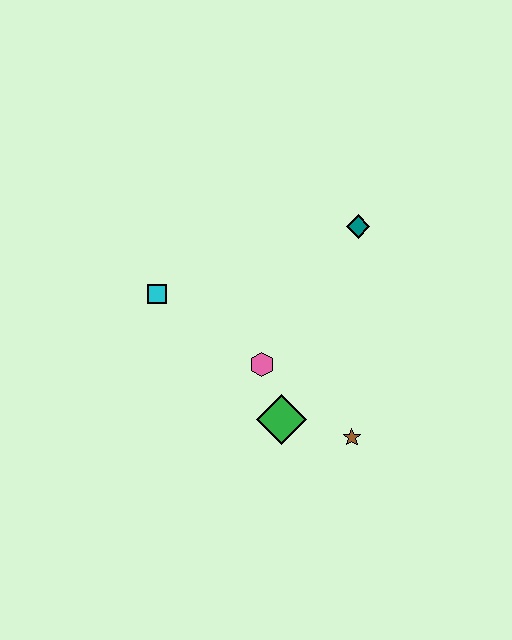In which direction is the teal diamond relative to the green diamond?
The teal diamond is above the green diamond.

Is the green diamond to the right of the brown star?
No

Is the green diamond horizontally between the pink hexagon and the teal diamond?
Yes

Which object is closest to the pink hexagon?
The green diamond is closest to the pink hexagon.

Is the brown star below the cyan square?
Yes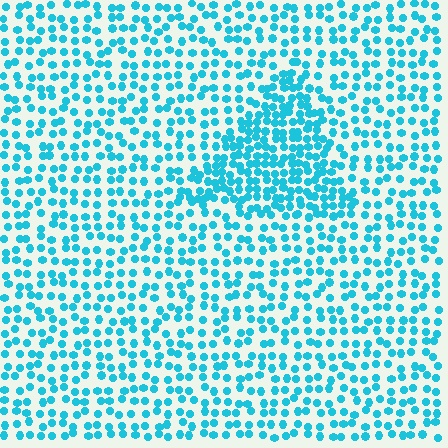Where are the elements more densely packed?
The elements are more densely packed inside the triangle boundary.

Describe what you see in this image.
The image contains small cyan elements arranged at two different densities. A triangle-shaped region is visible where the elements are more densely packed than the surrounding area.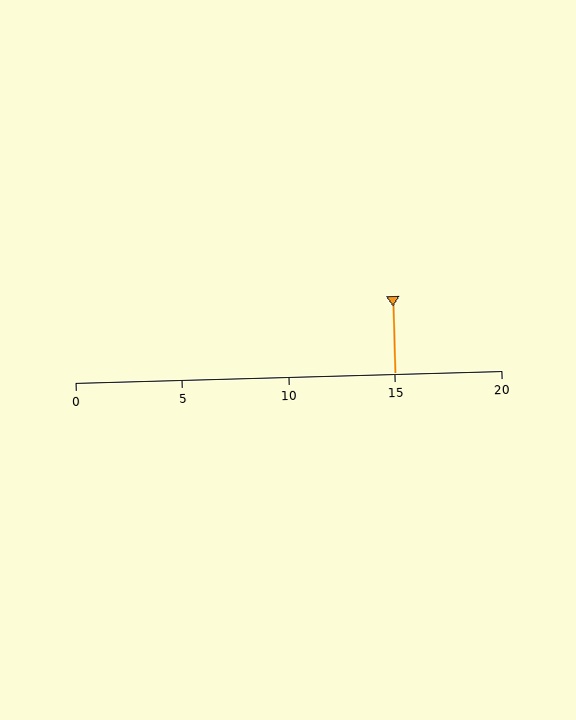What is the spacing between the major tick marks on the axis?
The major ticks are spaced 5 apart.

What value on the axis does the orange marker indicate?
The marker indicates approximately 15.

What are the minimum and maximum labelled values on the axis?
The axis runs from 0 to 20.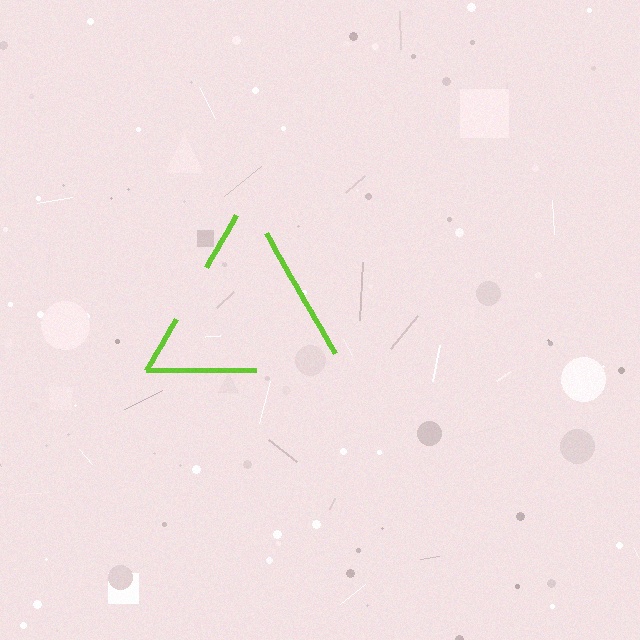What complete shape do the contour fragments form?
The contour fragments form a triangle.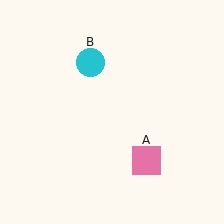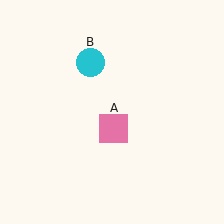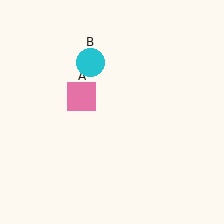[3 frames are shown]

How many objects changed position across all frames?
1 object changed position: pink square (object A).